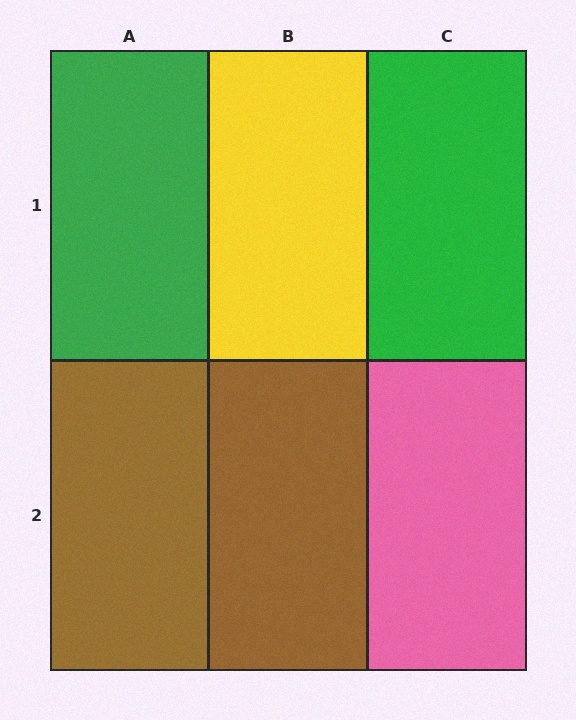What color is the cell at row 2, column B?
Brown.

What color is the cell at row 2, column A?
Brown.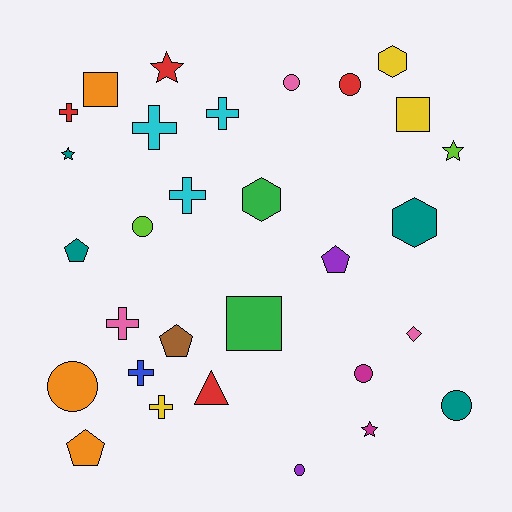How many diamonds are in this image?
There is 1 diamond.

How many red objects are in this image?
There are 4 red objects.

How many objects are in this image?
There are 30 objects.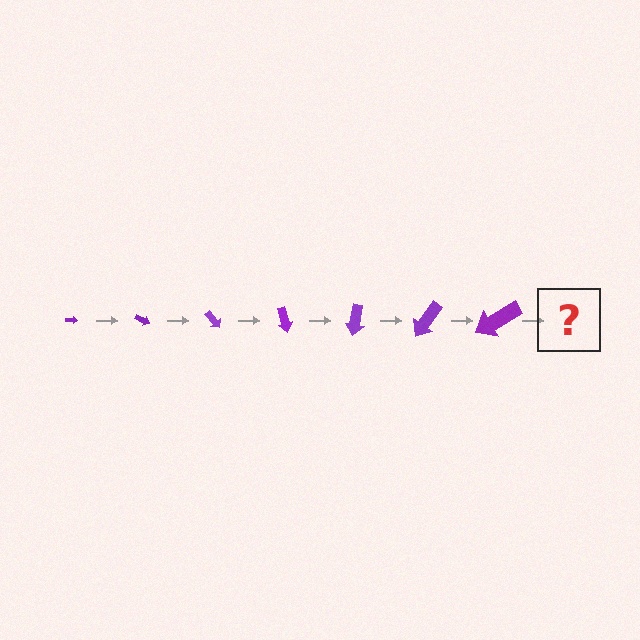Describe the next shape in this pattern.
It should be an arrow, larger than the previous one and rotated 175 degrees from the start.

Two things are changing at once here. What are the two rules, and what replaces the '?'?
The two rules are that the arrow grows larger each step and it rotates 25 degrees each step. The '?' should be an arrow, larger than the previous one and rotated 175 degrees from the start.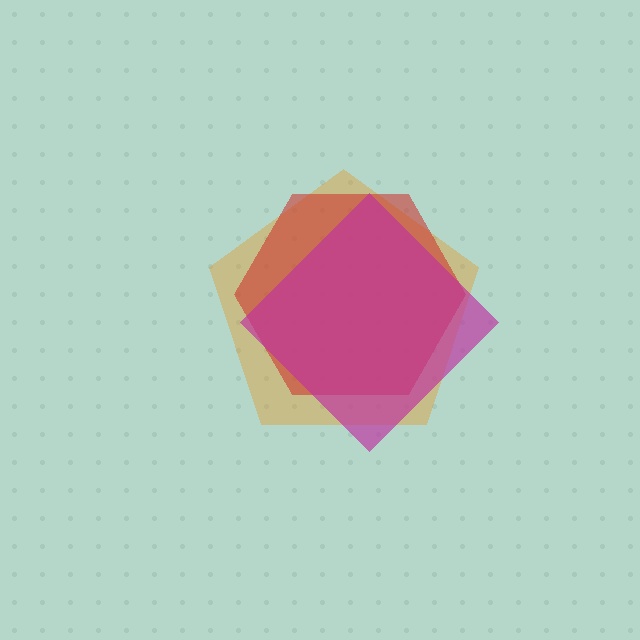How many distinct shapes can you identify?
There are 3 distinct shapes: an orange pentagon, a red hexagon, a magenta diamond.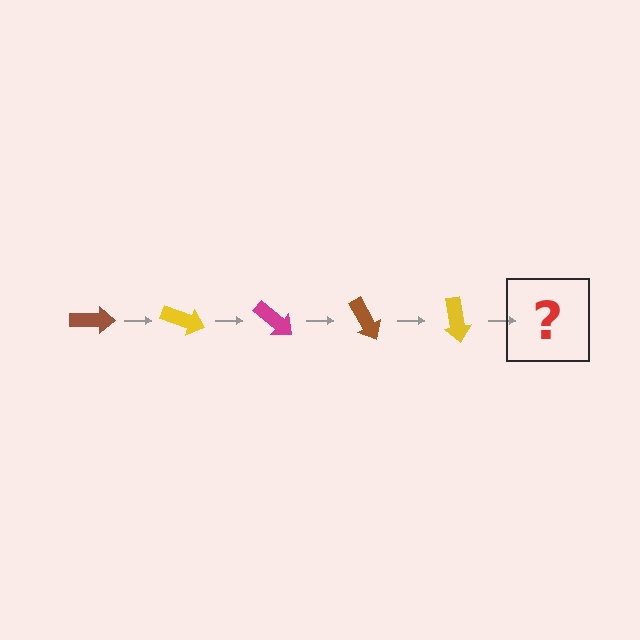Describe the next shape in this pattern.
It should be a magenta arrow, rotated 100 degrees from the start.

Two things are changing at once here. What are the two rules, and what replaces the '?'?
The two rules are that it rotates 20 degrees each step and the color cycles through brown, yellow, and magenta. The '?' should be a magenta arrow, rotated 100 degrees from the start.